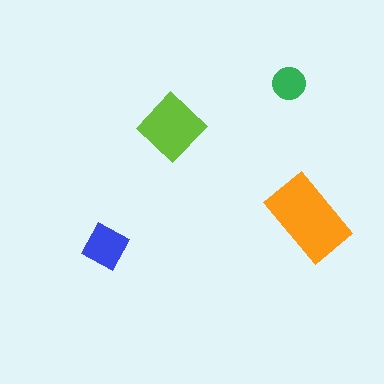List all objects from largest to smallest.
The orange rectangle, the lime diamond, the blue square, the green circle.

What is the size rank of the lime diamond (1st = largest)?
2nd.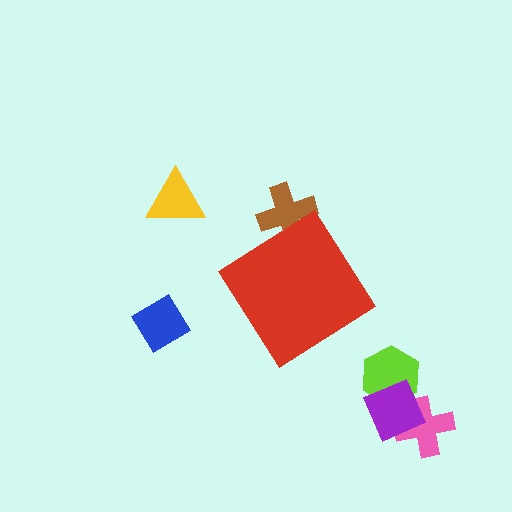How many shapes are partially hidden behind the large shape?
1 shape is partially hidden.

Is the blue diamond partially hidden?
No, the blue diamond is fully visible.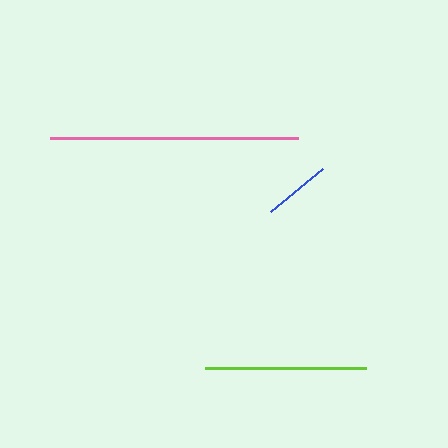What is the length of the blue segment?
The blue segment is approximately 67 pixels long.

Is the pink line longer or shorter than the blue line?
The pink line is longer than the blue line.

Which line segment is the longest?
The pink line is the longest at approximately 248 pixels.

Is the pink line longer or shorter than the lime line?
The pink line is longer than the lime line.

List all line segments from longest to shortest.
From longest to shortest: pink, lime, blue.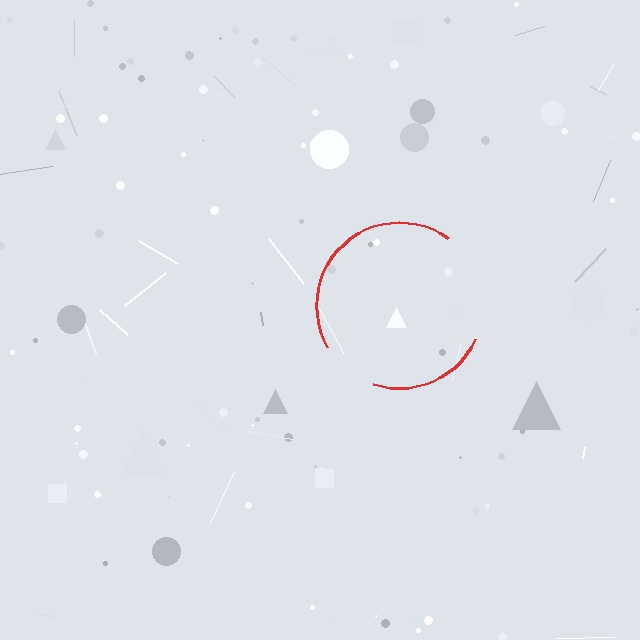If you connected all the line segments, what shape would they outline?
They would outline a circle.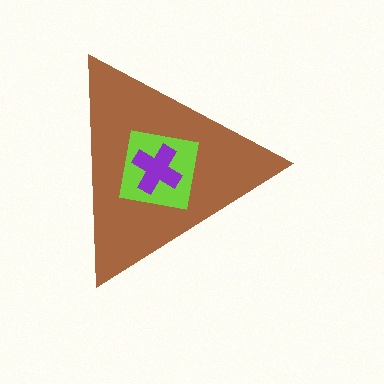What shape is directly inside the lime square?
The purple cross.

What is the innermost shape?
The purple cross.